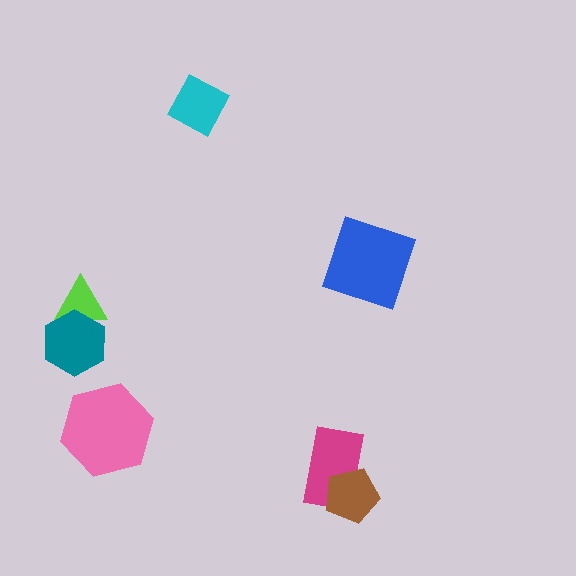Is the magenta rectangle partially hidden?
Yes, it is partially covered by another shape.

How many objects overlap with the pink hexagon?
0 objects overlap with the pink hexagon.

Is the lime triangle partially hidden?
Yes, it is partially covered by another shape.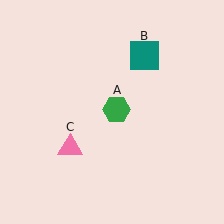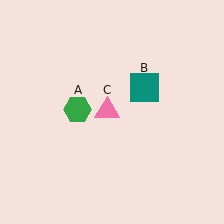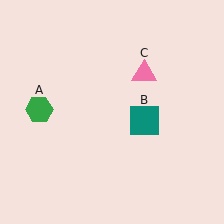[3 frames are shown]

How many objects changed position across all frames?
3 objects changed position: green hexagon (object A), teal square (object B), pink triangle (object C).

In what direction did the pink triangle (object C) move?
The pink triangle (object C) moved up and to the right.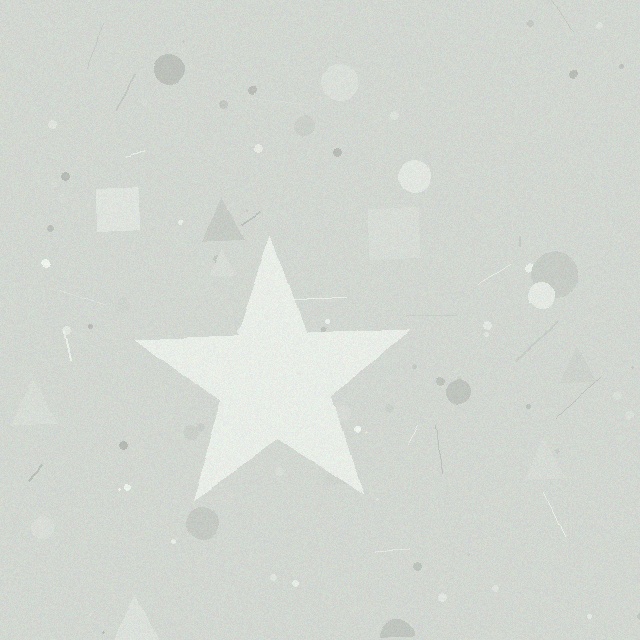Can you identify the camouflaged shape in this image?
The camouflaged shape is a star.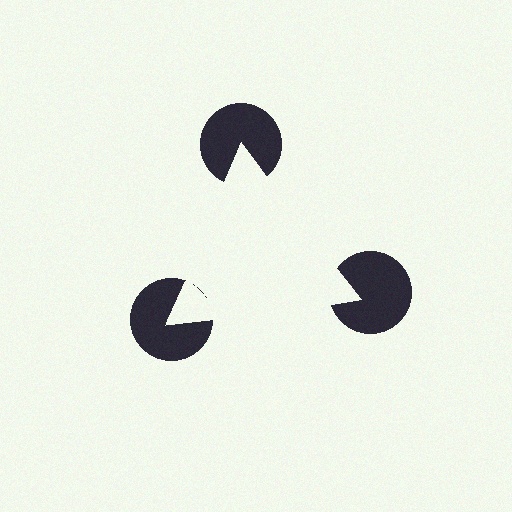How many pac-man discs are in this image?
There are 3 — one at each vertex of the illusory triangle.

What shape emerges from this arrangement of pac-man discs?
An illusory triangle — its edges are inferred from the aligned wedge cuts in the pac-man discs, not physically drawn.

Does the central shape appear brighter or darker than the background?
It typically appears slightly brighter than the background, even though no actual brightness change is drawn.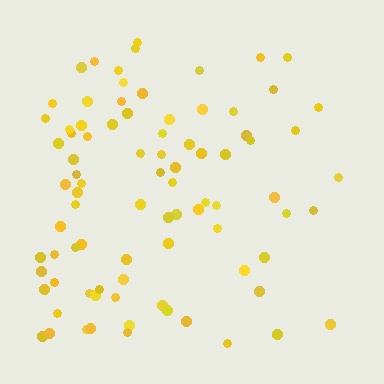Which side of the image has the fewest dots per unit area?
The right.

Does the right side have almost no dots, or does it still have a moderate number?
Still a moderate number, just noticeably fewer than the left.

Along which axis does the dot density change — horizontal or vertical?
Horizontal.